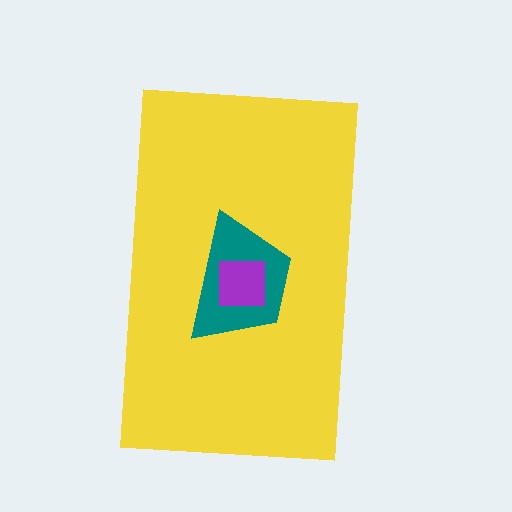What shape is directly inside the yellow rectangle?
The teal trapezoid.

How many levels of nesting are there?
3.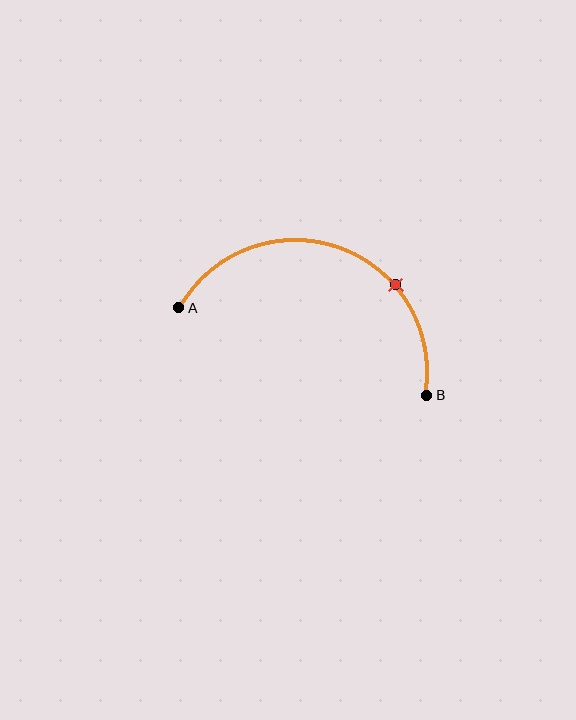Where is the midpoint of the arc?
The arc midpoint is the point on the curve farthest from the straight line joining A and B. It sits above that line.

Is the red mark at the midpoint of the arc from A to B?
No. The red mark lies on the arc but is closer to endpoint B. The arc midpoint would be at the point on the curve equidistant along the arc from both A and B.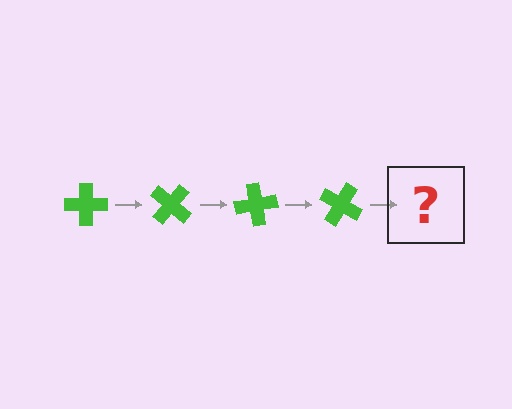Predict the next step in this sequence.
The next step is a green cross rotated 160 degrees.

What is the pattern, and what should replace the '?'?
The pattern is that the cross rotates 40 degrees each step. The '?' should be a green cross rotated 160 degrees.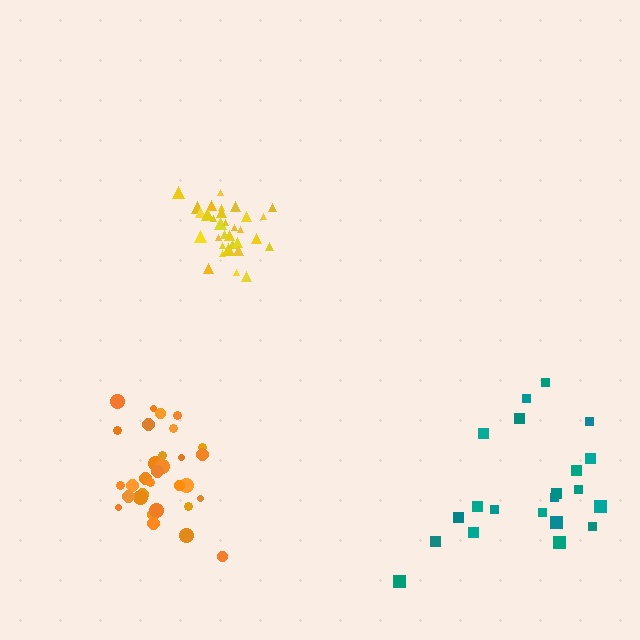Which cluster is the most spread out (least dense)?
Teal.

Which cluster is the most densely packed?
Yellow.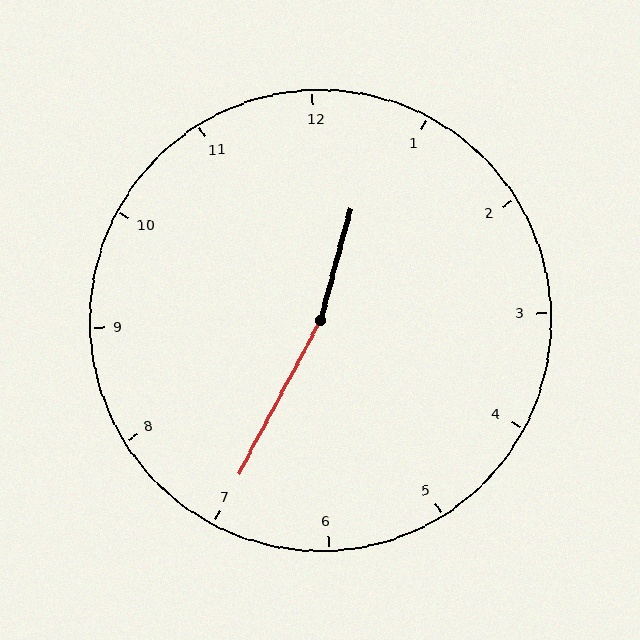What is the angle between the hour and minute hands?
Approximately 168 degrees.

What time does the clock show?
12:35.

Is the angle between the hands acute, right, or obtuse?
It is obtuse.